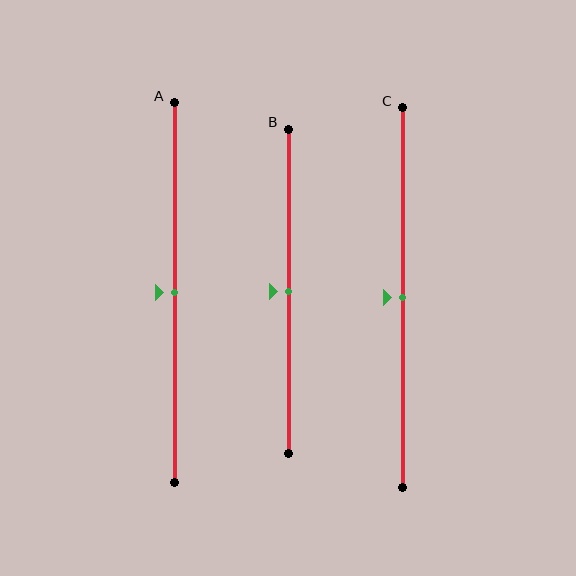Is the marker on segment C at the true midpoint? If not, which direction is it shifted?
Yes, the marker on segment C is at the true midpoint.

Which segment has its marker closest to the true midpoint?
Segment A has its marker closest to the true midpoint.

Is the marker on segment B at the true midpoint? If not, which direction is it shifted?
Yes, the marker on segment B is at the true midpoint.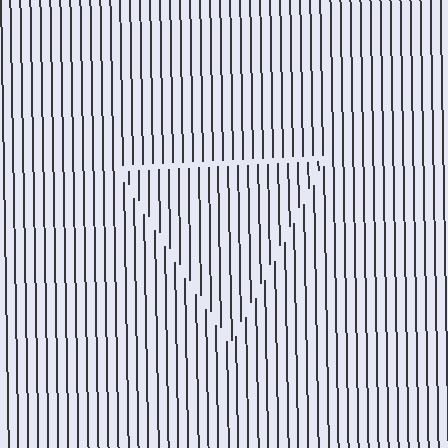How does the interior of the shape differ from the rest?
The interior of the shape contains the same grating, shifted by half a period — the contour is defined by the phase discontinuity where line-ends from the inner and outer gratings abut.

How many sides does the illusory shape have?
3 sides — the line-ends trace a triangle.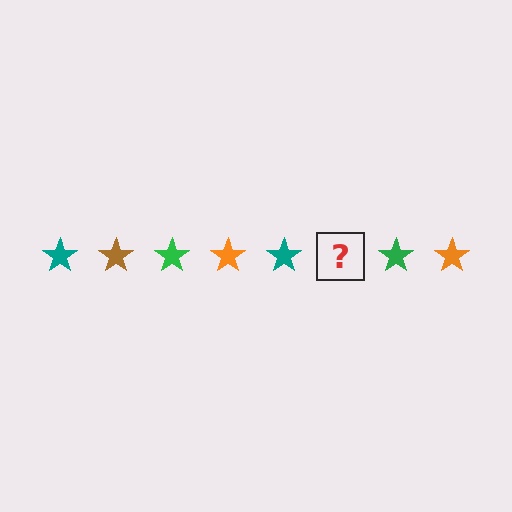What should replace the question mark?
The question mark should be replaced with a brown star.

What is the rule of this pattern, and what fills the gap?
The rule is that the pattern cycles through teal, brown, green, orange stars. The gap should be filled with a brown star.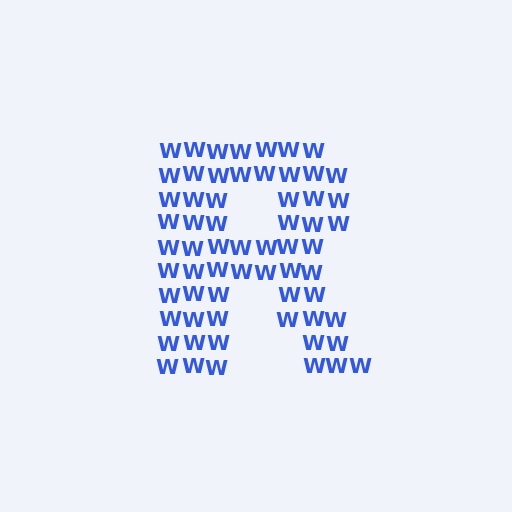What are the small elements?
The small elements are letter W's.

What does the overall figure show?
The overall figure shows the letter R.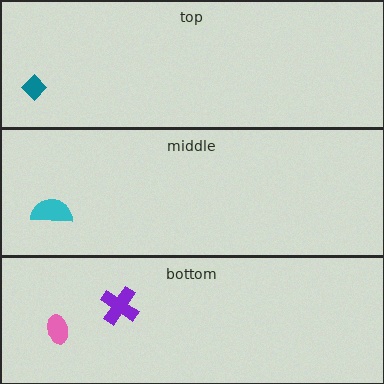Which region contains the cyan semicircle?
The middle region.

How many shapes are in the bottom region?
2.